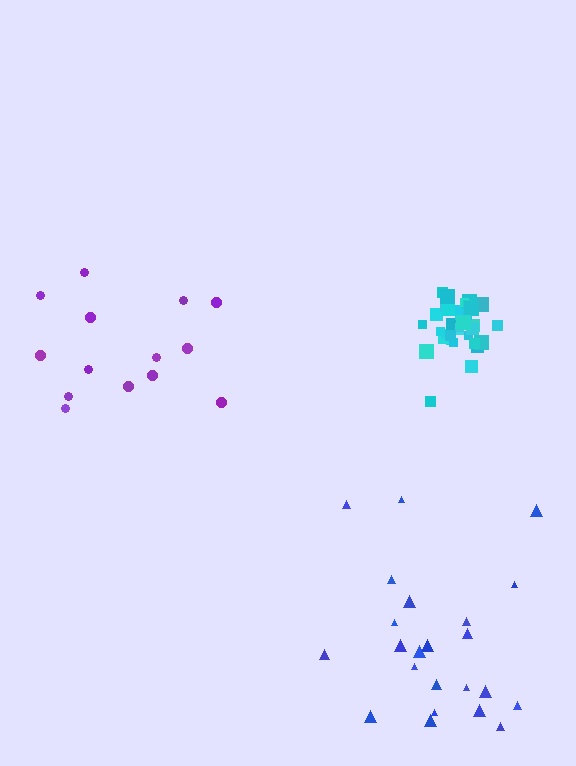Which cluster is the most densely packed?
Cyan.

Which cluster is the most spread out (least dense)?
Purple.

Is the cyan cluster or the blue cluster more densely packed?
Cyan.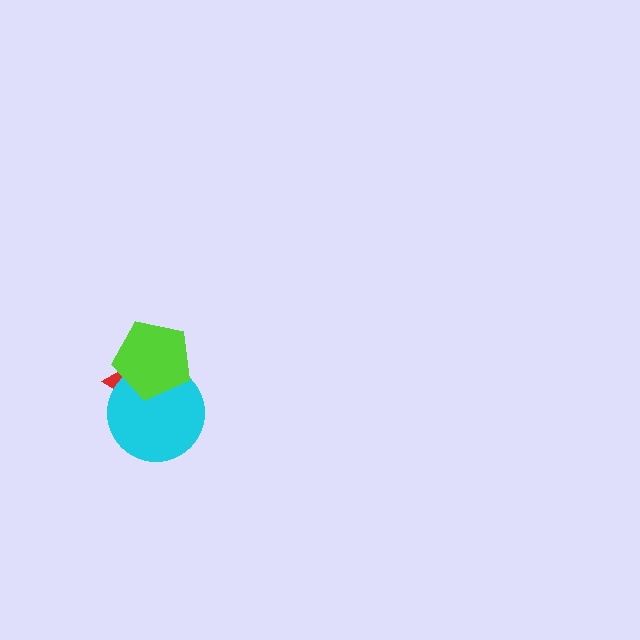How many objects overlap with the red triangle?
2 objects overlap with the red triangle.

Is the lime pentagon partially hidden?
No, no other shape covers it.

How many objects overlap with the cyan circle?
2 objects overlap with the cyan circle.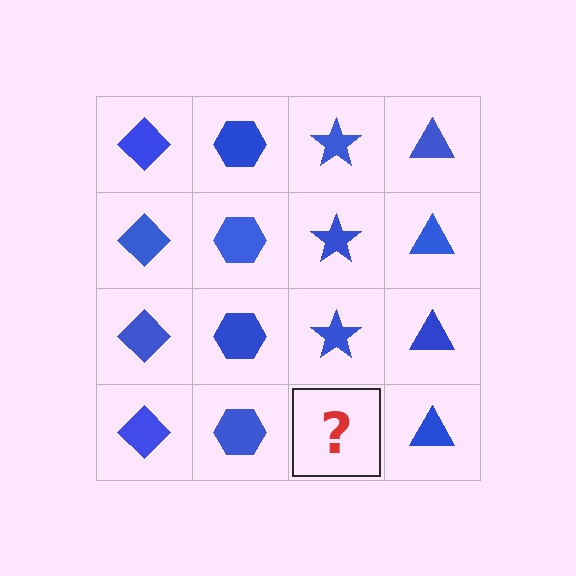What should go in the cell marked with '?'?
The missing cell should contain a blue star.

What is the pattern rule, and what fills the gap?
The rule is that each column has a consistent shape. The gap should be filled with a blue star.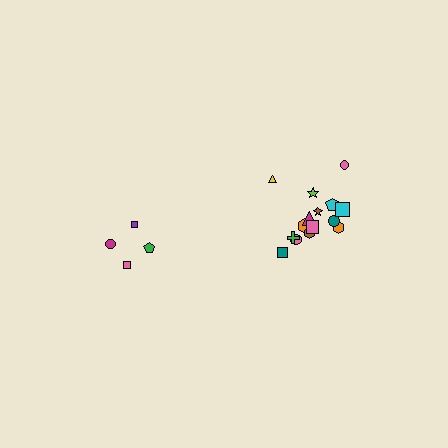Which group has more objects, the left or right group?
The right group.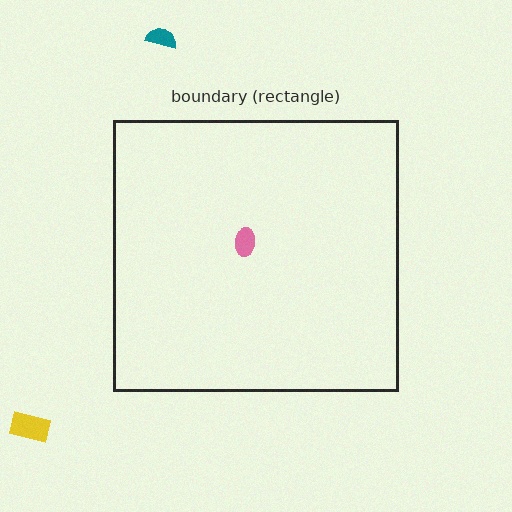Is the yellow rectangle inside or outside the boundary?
Outside.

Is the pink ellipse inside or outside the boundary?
Inside.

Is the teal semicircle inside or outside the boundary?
Outside.